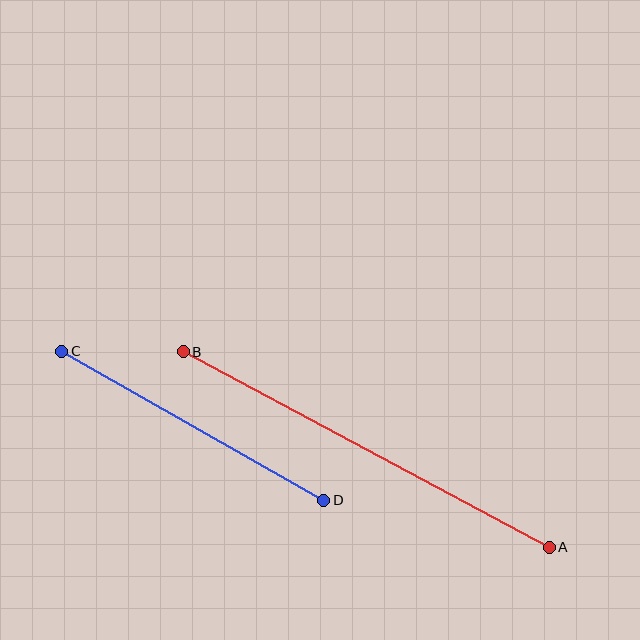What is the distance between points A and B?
The distance is approximately 415 pixels.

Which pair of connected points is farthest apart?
Points A and B are farthest apart.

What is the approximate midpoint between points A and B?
The midpoint is at approximately (366, 449) pixels.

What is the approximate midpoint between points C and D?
The midpoint is at approximately (193, 426) pixels.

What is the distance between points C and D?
The distance is approximately 301 pixels.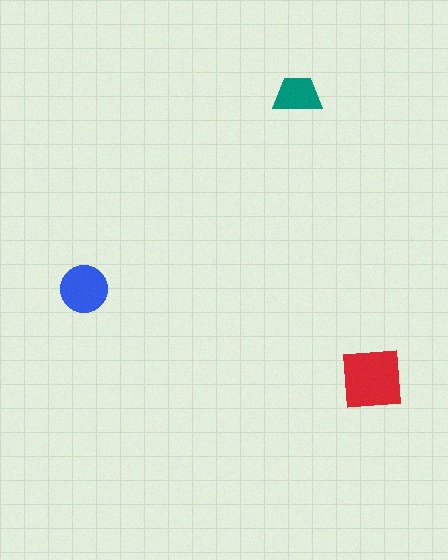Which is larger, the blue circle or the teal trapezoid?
The blue circle.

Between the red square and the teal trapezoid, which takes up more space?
The red square.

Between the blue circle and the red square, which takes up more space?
The red square.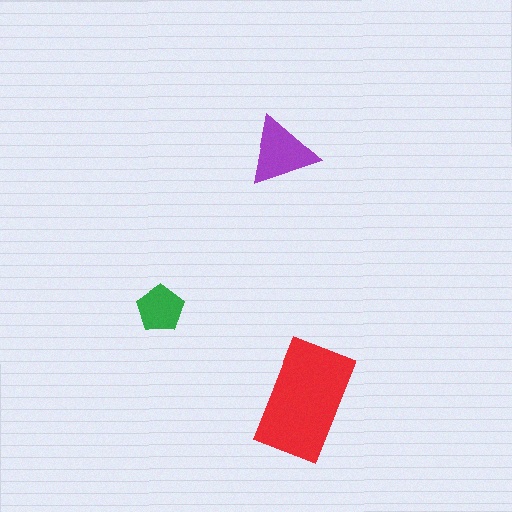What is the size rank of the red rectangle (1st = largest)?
1st.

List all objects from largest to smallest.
The red rectangle, the purple triangle, the green pentagon.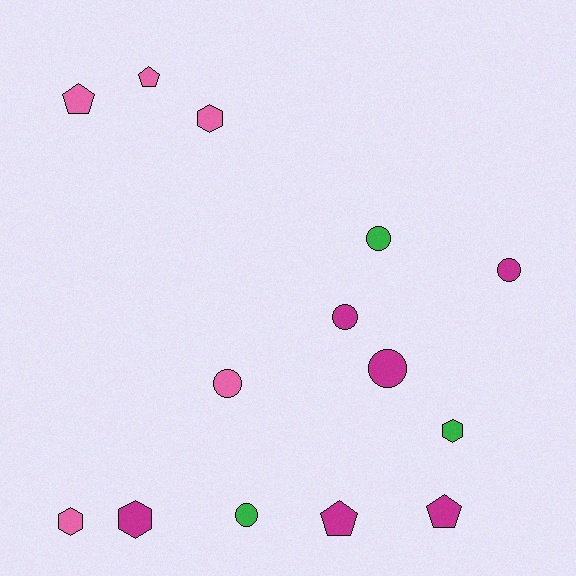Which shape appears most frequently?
Circle, with 6 objects.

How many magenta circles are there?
There are 3 magenta circles.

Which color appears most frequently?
Magenta, with 6 objects.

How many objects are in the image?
There are 14 objects.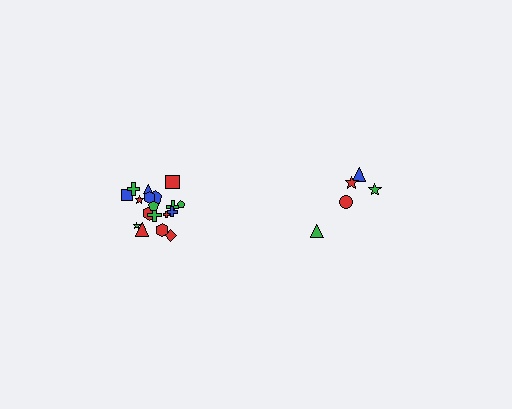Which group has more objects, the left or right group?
The left group.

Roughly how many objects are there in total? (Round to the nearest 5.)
Roughly 25 objects in total.